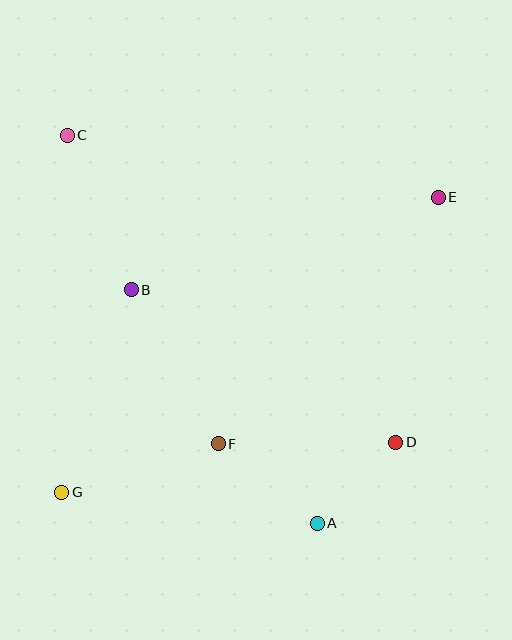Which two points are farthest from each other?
Points E and G are farthest from each other.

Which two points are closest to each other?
Points A and D are closest to each other.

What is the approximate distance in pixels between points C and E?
The distance between C and E is approximately 377 pixels.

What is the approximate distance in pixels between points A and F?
The distance between A and F is approximately 127 pixels.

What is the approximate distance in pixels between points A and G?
The distance between A and G is approximately 257 pixels.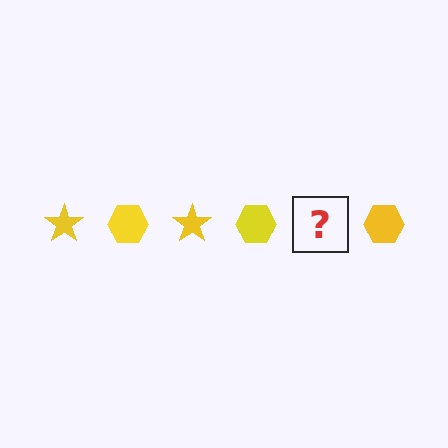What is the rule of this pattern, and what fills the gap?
The rule is that the pattern cycles through star, hexagon shapes in yellow. The gap should be filled with a yellow star.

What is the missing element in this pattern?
The missing element is a yellow star.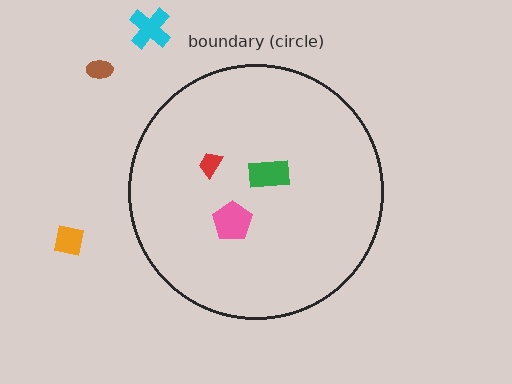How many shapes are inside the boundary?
3 inside, 3 outside.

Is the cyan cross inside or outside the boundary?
Outside.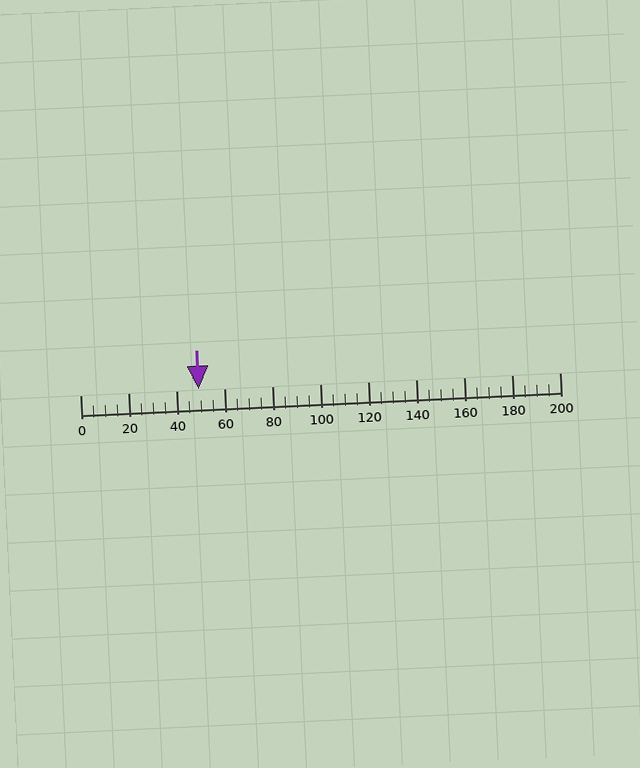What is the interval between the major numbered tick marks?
The major tick marks are spaced 20 units apart.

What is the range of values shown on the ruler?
The ruler shows values from 0 to 200.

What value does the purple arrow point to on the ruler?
The purple arrow points to approximately 49.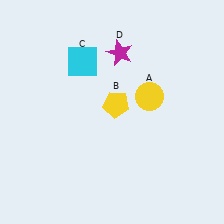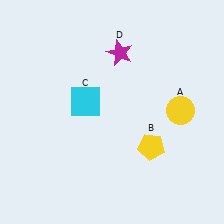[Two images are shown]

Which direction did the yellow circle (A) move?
The yellow circle (A) moved right.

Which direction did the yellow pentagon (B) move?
The yellow pentagon (B) moved down.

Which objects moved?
The objects that moved are: the yellow circle (A), the yellow pentagon (B), the cyan square (C).